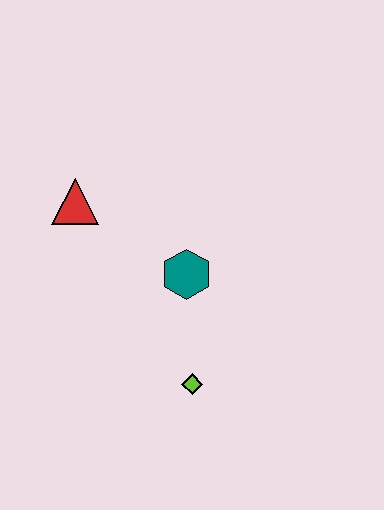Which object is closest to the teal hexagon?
The lime diamond is closest to the teal hexagon.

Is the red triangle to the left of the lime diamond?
Yes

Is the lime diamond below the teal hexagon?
Yes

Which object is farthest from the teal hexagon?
The red triangle is farthest from the teal hexagon.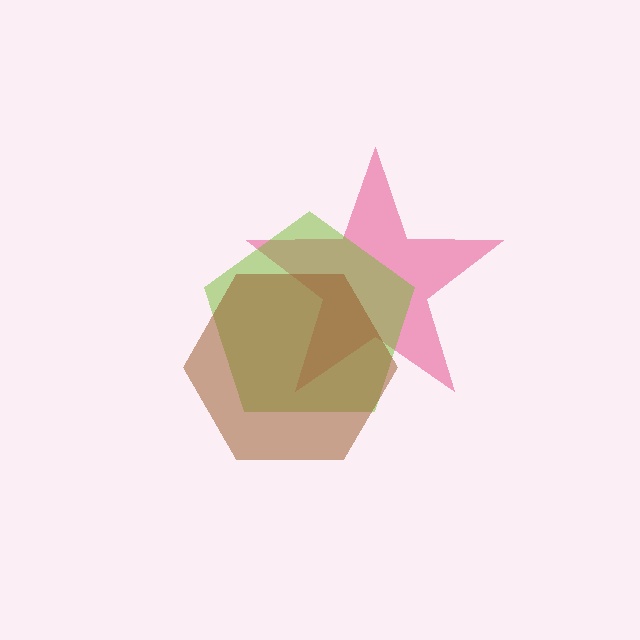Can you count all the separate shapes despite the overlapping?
Yes, there are 3 separate shapes.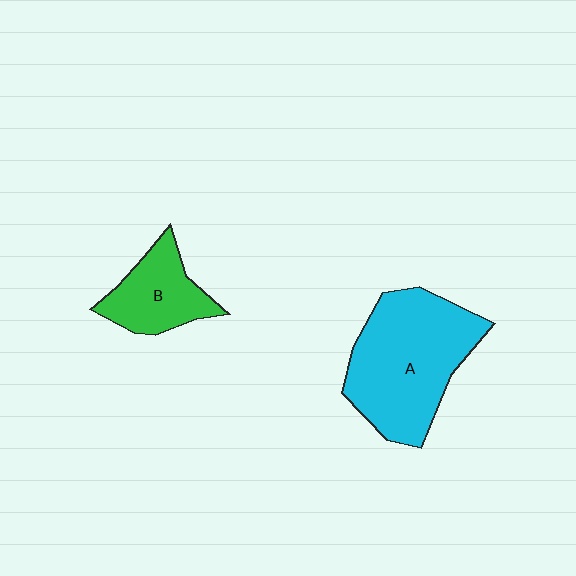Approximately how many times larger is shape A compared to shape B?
Approximately 2.1 times.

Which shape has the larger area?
Shape A (cyan).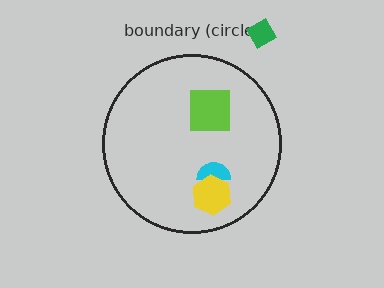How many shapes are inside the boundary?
3 inside, 1 outside.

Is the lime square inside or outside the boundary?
Inside.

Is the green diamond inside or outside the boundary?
Outside.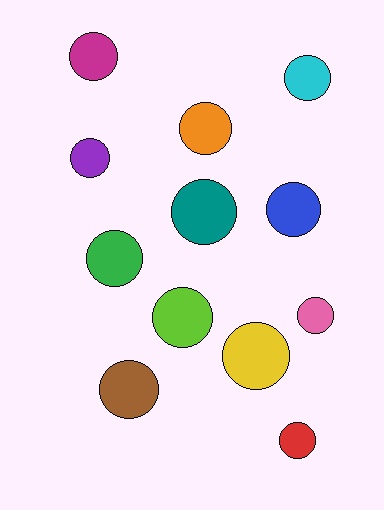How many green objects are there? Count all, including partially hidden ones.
There is 1 green object.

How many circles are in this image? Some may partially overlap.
There are 12 circles.